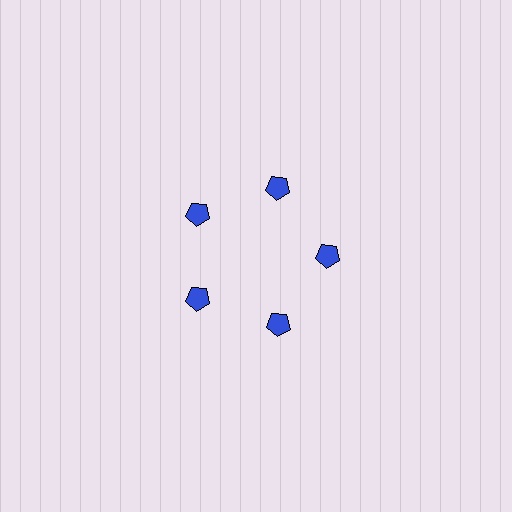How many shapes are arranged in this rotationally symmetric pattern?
There are 5 shapes, arranged in 5 groups of 1.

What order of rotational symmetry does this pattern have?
This pattern has 5-fold rotational symmetry.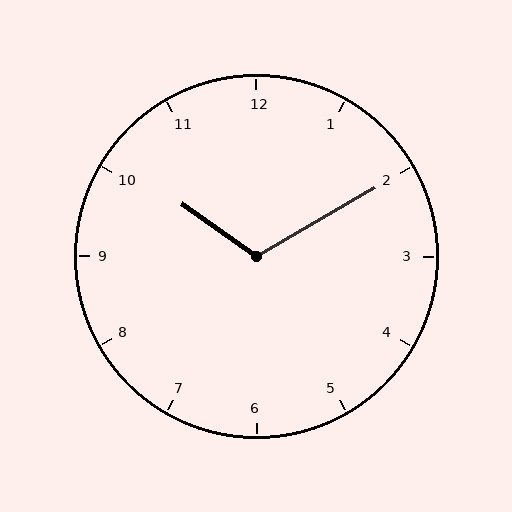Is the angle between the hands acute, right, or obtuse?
It is obtuse.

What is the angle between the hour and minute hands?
Approximately 115 degrees.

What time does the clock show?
10:10.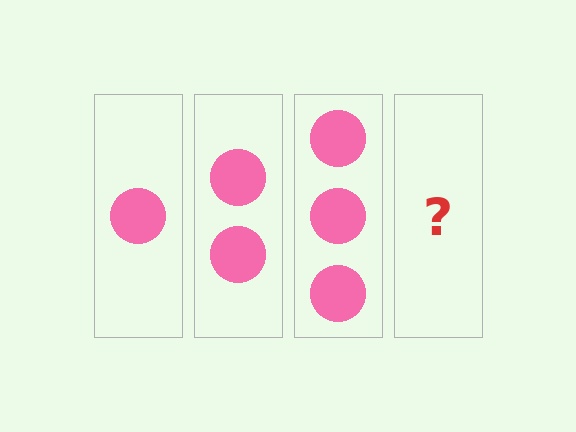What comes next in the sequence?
The next element should be 4 circles.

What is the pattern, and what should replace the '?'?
The pattern is that each step adds one more circle. The '?' should be 4 circles.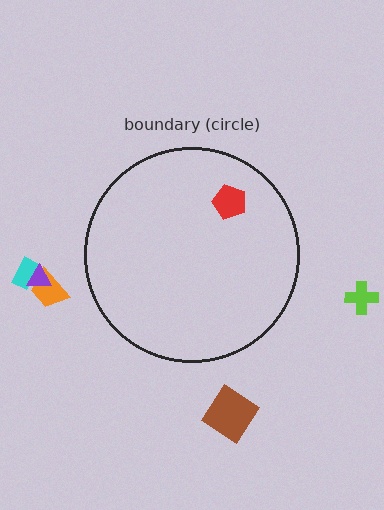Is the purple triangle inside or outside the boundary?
Outside.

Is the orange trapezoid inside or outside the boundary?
Outside.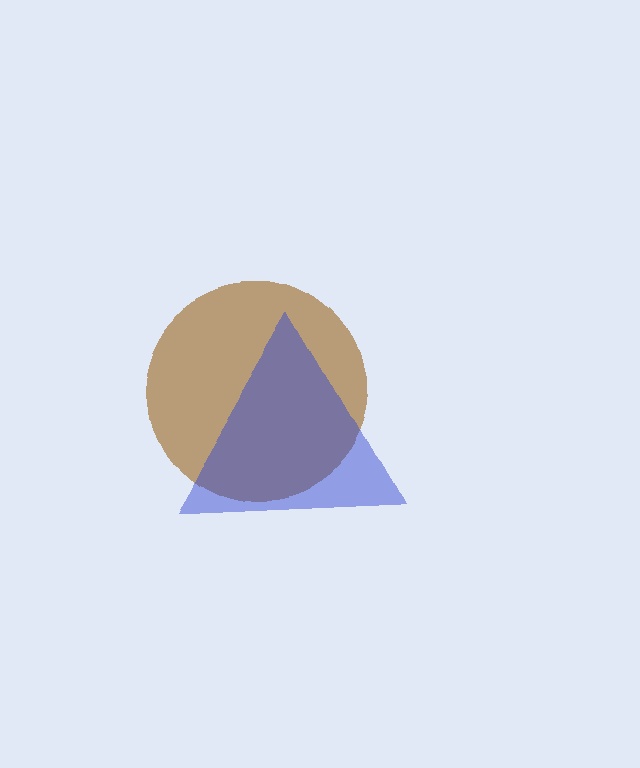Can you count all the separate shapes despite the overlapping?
Yes, there are 2 separate shapes.